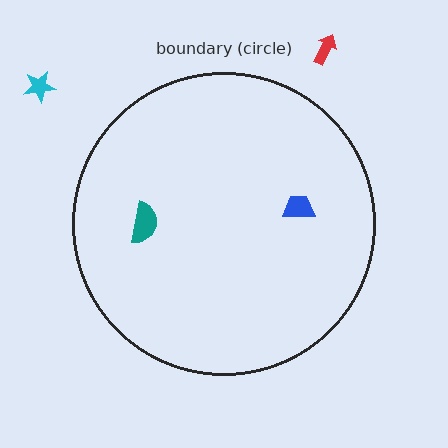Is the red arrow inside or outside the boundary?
Outside.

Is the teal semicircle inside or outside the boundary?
Inside.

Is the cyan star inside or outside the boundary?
Outside.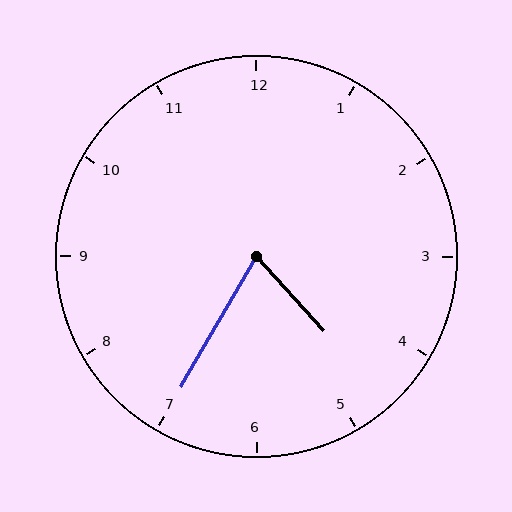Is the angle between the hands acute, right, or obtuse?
It is acute.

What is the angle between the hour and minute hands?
Approximately 72 degrees.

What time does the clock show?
4:35.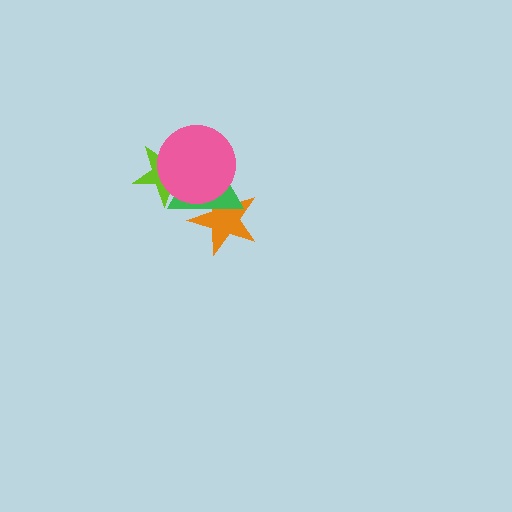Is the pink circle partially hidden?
No, no other shape covers it.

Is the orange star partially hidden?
Yes, it is partially covered by another shape.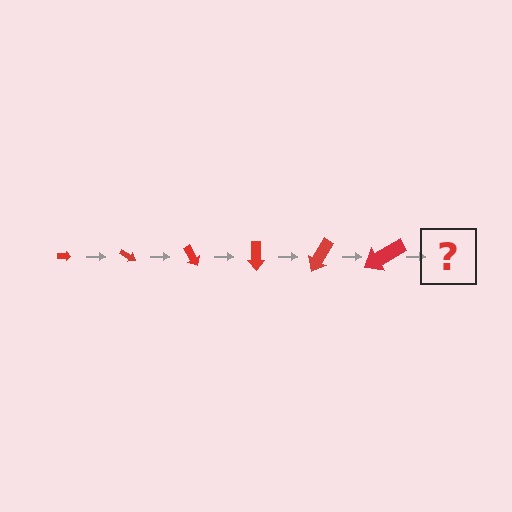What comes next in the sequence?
The next element should be an arrow, larger than the previous one and rotated 180 degrees from the start.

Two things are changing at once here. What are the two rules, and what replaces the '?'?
The two rules are that the arrow grows larger each step and it rotates 30 degrees each step. The '?' should be an arrow, larger than the previous one and rotated 180 degrees from the start.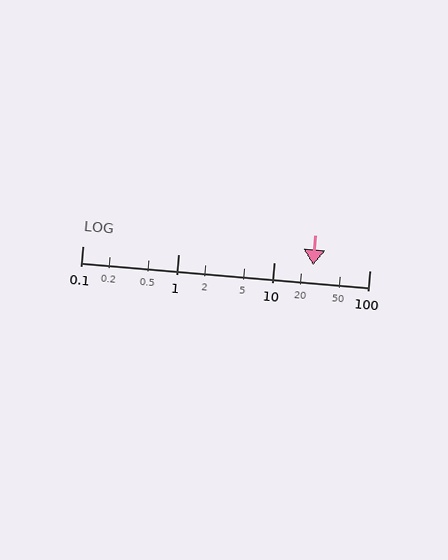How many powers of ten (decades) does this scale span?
The scale spans 3 decades, from 0.1 to 100.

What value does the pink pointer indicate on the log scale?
The pointer indicates approximately 26.